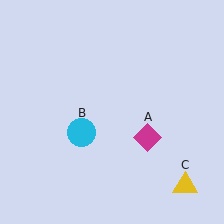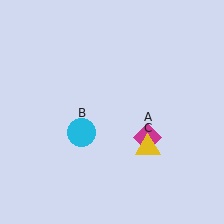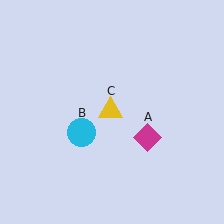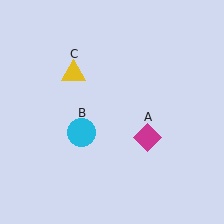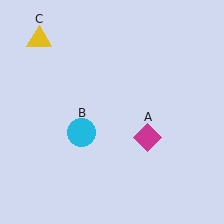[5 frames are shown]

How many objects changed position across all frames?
1 object changed position: yellow triangle (object C).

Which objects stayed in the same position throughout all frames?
Magenta diamond (object A) and cyan circle (object B) remained stationary.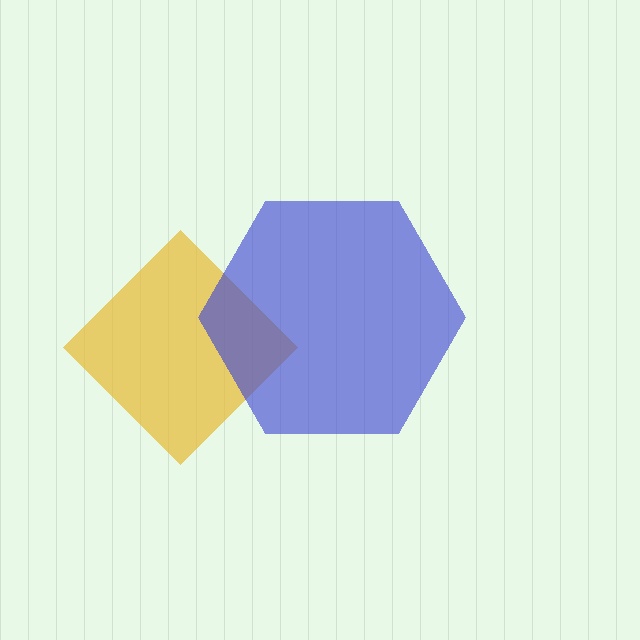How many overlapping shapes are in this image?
There are 2 overlapping shapes in the image.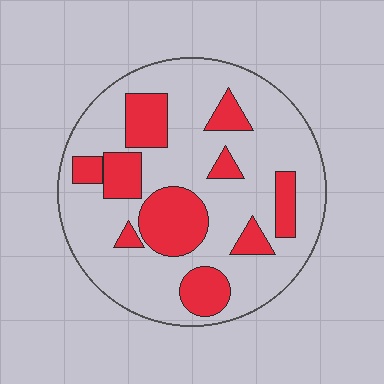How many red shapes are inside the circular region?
10.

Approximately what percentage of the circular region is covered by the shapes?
Approximately 30%.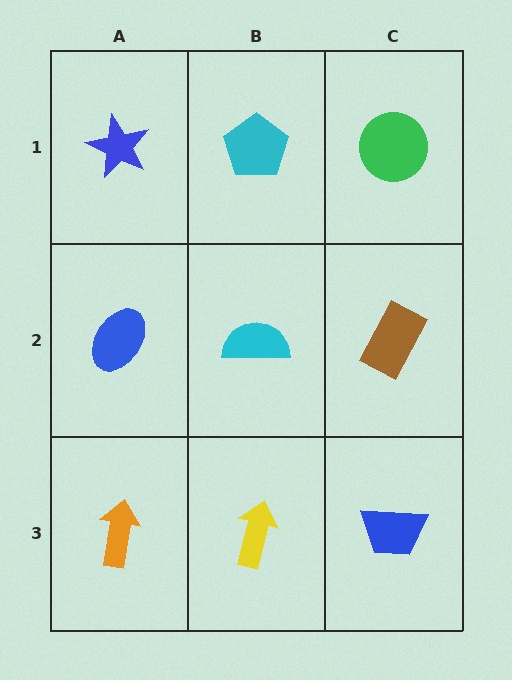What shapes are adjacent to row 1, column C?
A brown rectangle (row 2, column C), a cyan pentagon (row 1, column B).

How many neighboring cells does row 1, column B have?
3.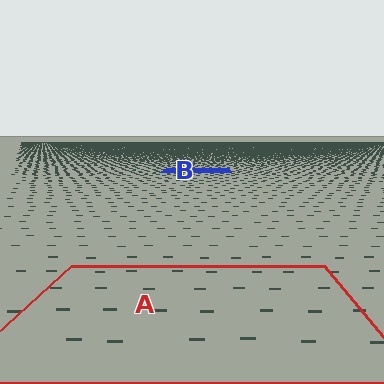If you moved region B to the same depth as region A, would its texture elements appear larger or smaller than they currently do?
They would appear larger. At a closer depth, the same texture elements are projected at a bigger on-screen size.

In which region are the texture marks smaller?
The texture marks are smaller in region B, because it is farther away.